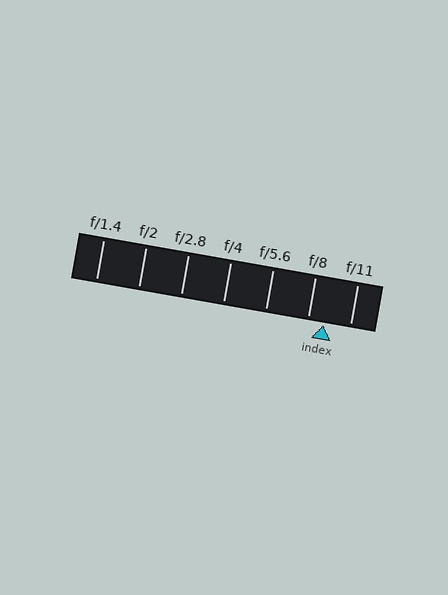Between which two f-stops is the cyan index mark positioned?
The index mark is between f/8 and f/11.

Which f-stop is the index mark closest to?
The index mark is closest to f/8.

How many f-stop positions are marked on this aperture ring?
There are 7 f-stop positions marked.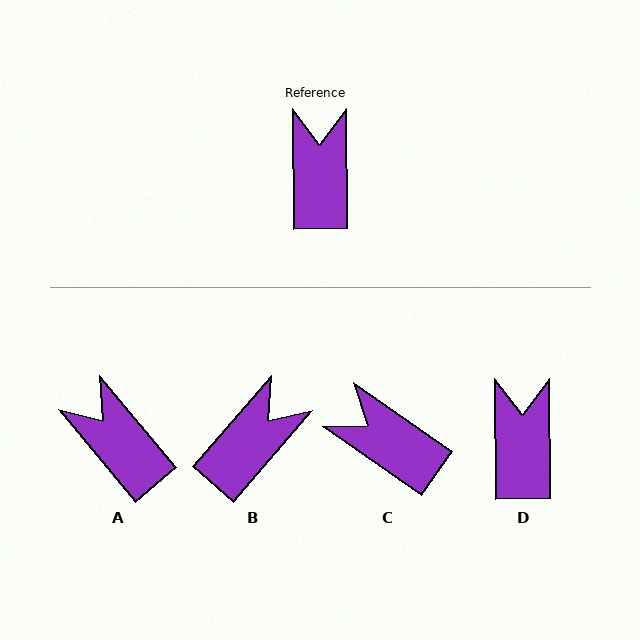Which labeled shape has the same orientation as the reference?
D.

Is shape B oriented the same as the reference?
No, it is off by about 41 degrees.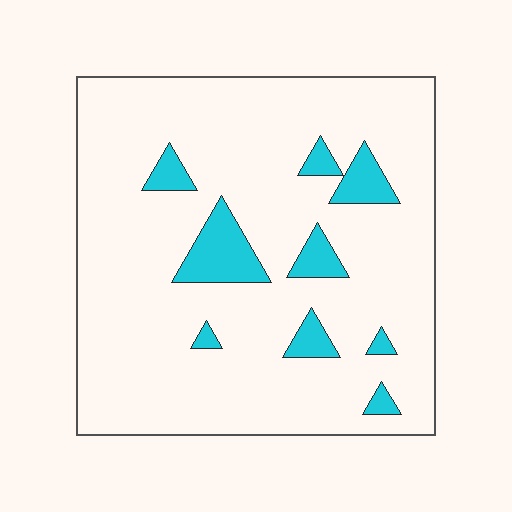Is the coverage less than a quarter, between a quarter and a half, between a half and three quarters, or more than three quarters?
Less than a quarter.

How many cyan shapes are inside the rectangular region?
9.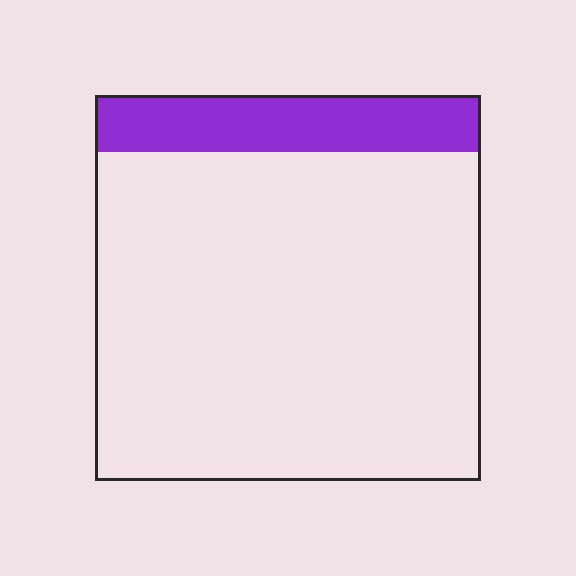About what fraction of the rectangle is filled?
About one sixth (1/6).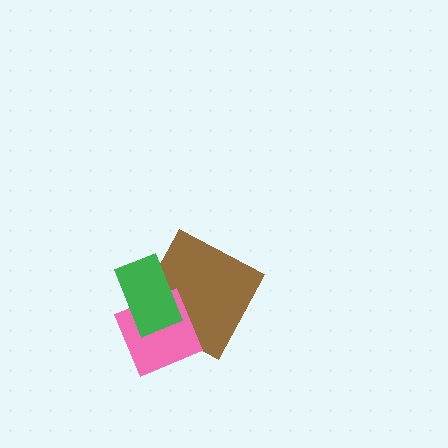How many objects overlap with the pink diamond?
2 objects overlap with the pink diamond.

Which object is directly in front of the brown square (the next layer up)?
The pink diamond is directly in front of the brown square.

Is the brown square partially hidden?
Yes, it is partially covered by another shape.